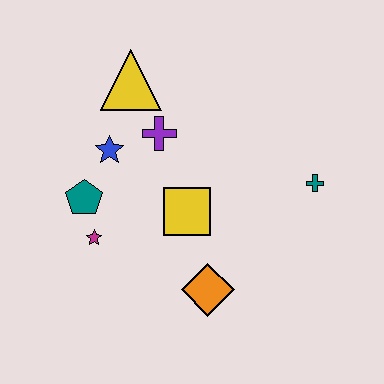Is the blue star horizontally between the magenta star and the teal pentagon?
No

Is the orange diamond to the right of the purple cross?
Yes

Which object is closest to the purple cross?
The blue star is closest to the purple cross.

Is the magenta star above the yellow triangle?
No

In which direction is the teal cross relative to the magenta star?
The teal cross is to the right of the magenta star.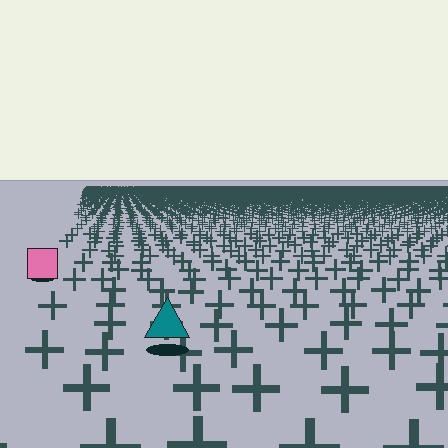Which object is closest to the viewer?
The teal triangle is closest. The texture marks near it are larger and more spread out.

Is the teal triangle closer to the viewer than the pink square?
Yes. The teal triangle is closer — you can tell from the texture gradient: the ground texture is coarser near it.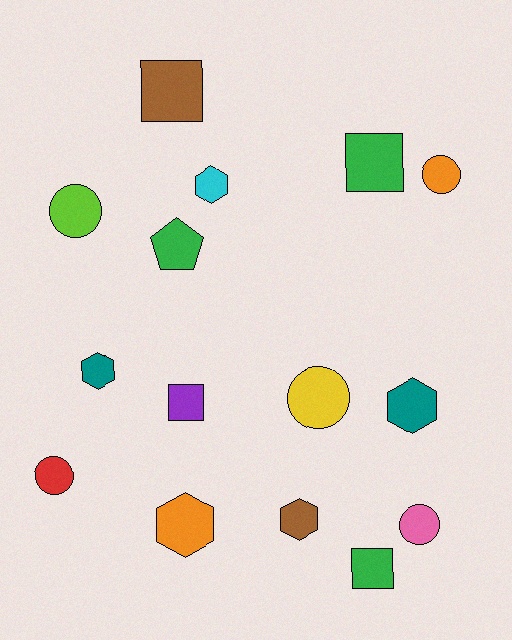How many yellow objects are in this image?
There is 1 yellow object.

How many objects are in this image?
There are 15 objects.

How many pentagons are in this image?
There is 1 pentagon.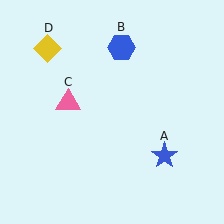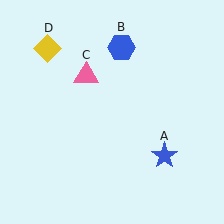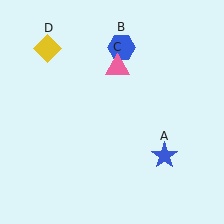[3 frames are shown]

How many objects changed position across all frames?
1 object changed position: pink triangle (object C).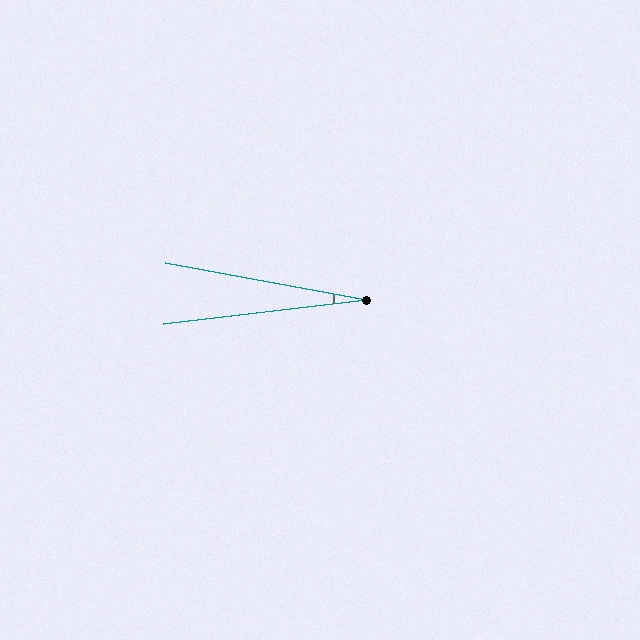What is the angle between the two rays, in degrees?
Approximately 17 degrees.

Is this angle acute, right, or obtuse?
It is acute.